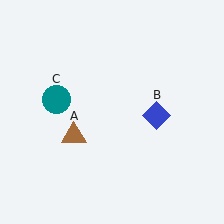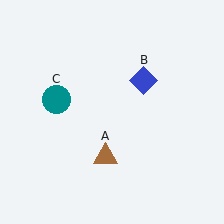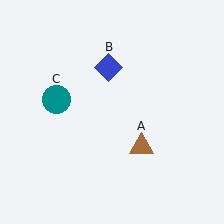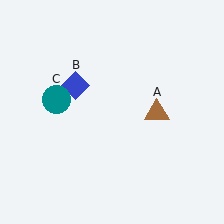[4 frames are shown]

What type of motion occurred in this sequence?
The brown triangle (object A), blue diamond (object B) rotated counterclockwise around the center of the scene.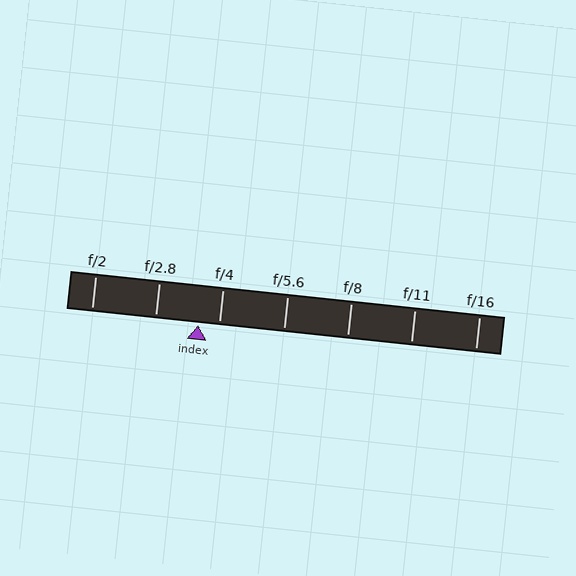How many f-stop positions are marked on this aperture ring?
There are 7 f-stop positions marked.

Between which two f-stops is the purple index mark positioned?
The index mark is between f/2.8 and f/4.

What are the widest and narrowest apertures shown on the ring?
The widest aperture shown is f/2 and the narrowest is f/16.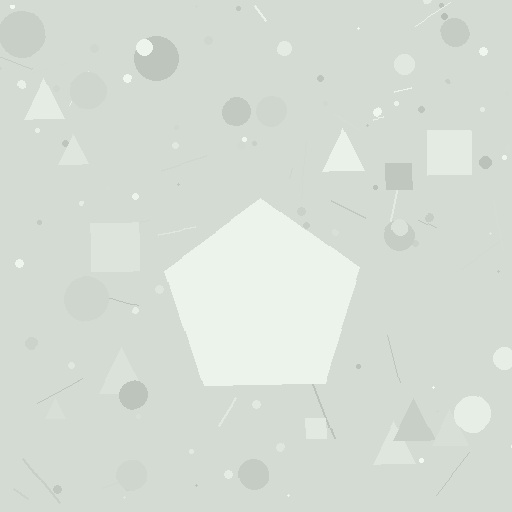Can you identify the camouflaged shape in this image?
The camouflaged shape is a pentagon.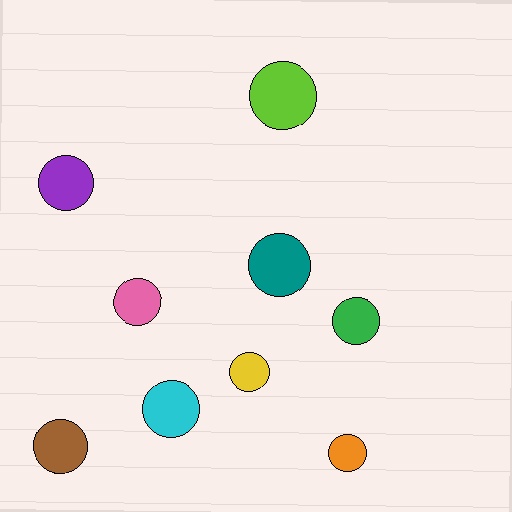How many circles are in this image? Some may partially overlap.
There are 9 circles.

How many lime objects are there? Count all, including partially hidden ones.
There is 1 lime object.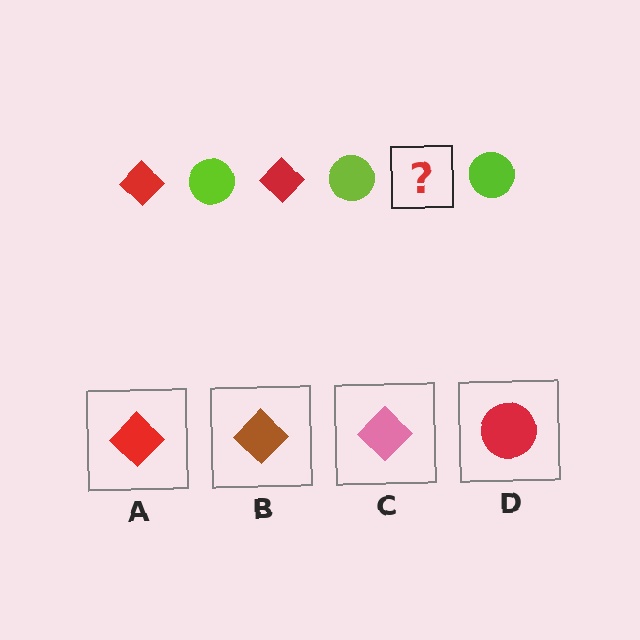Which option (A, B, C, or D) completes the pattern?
A.